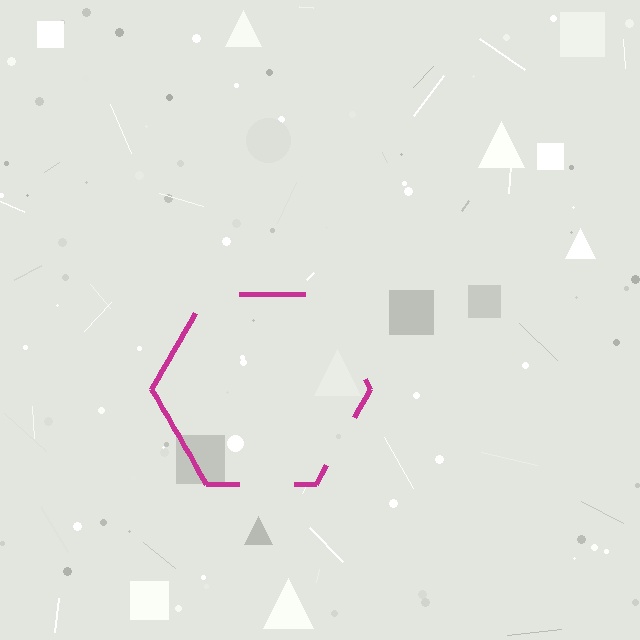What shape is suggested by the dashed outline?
The dashed outline suggests a hexagon.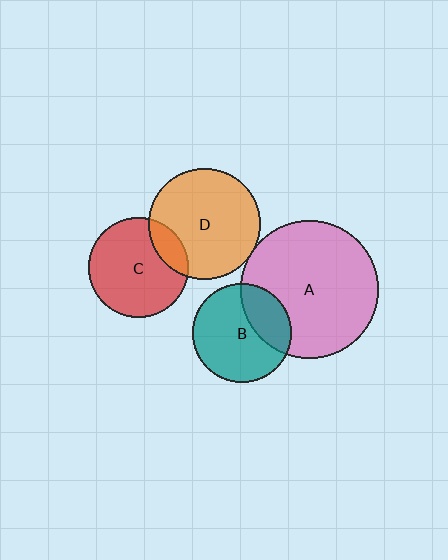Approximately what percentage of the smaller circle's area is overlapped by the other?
Approximately 5%.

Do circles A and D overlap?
Yes.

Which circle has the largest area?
Circle A (pink).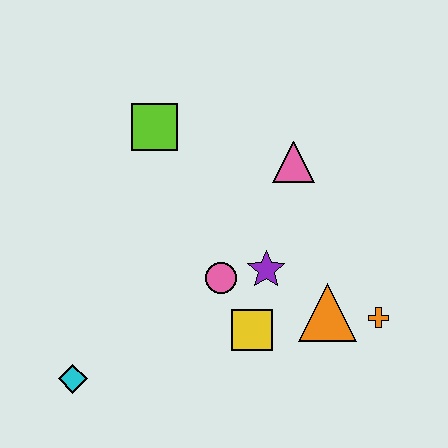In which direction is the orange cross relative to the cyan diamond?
The orange cross is to the right of the cyan diamond.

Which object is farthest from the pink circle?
The cyan diamond is farthest from the pink circle.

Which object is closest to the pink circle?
The purple star is closest to the pink circle.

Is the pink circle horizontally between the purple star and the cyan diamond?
Yes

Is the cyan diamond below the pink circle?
Yes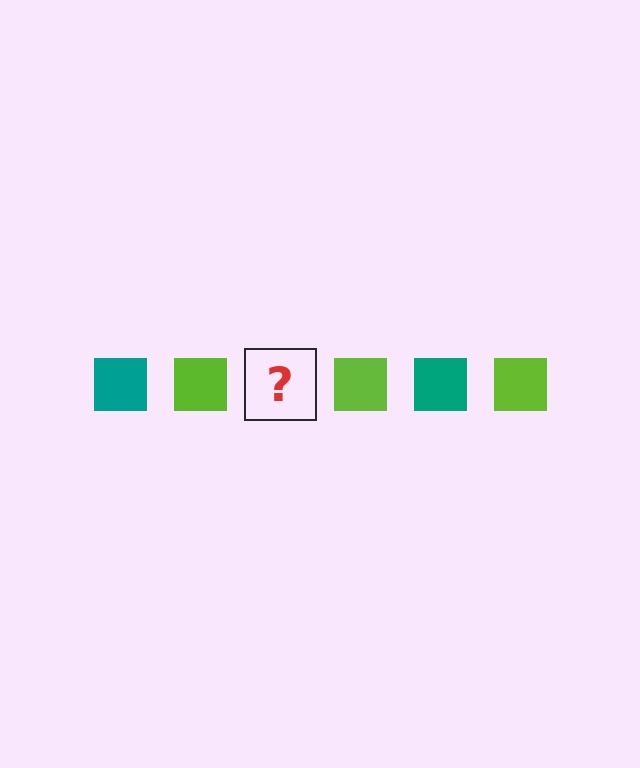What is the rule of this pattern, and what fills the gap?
The rule is that the pattern cycles through teal, lime squares. The gap should be filled with a teal square.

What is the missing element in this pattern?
The missing element is a teal square.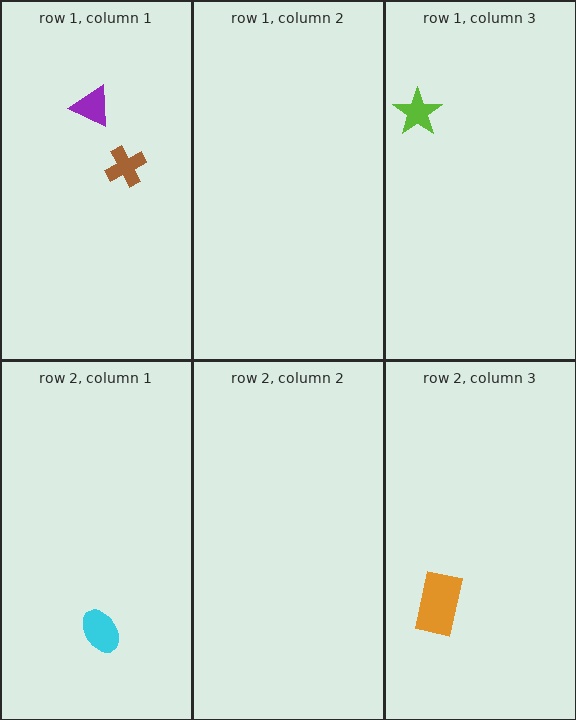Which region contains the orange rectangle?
The row 2, column 3 region.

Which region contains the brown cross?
The row 1, column 1 region.